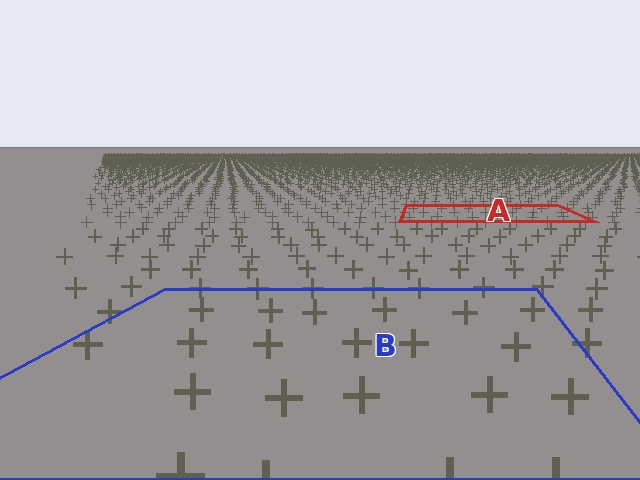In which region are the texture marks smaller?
The texture marks are smaller in region A, because it is farther away.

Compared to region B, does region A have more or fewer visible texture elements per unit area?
Region A has more texture elements per unit area — they are packed more densely because it is farther away.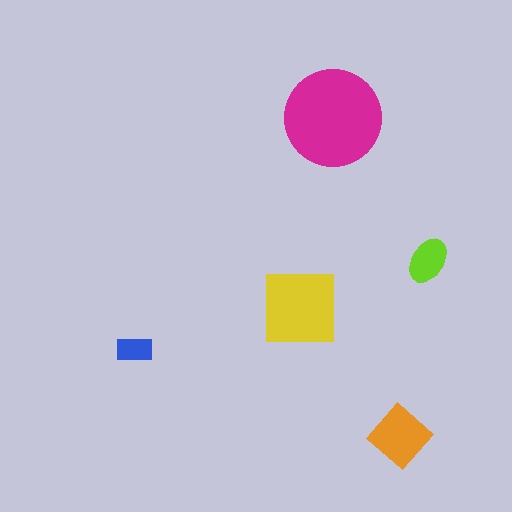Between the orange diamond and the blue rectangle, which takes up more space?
The orange diamond.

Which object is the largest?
The magenta circle.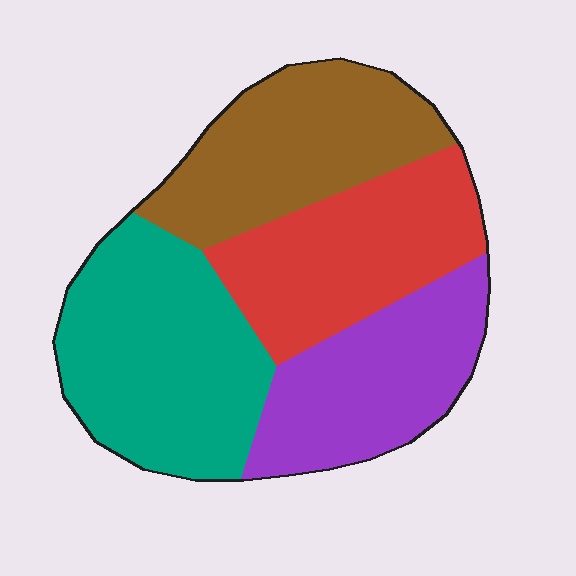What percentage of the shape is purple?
Purple takes up about one fifth (1/5) of the shape.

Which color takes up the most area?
Teal, at roughly 30%.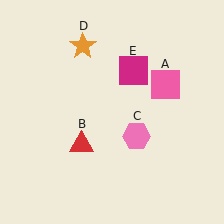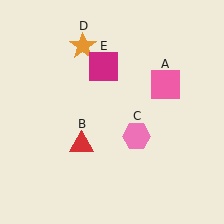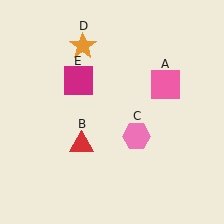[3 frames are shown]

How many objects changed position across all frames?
1 object changed position: magenta square (object E).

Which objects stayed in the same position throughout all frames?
Pink square (object A) and red triangle (object B) and pink hexagon (object C) and orange star (object D) remained stationary.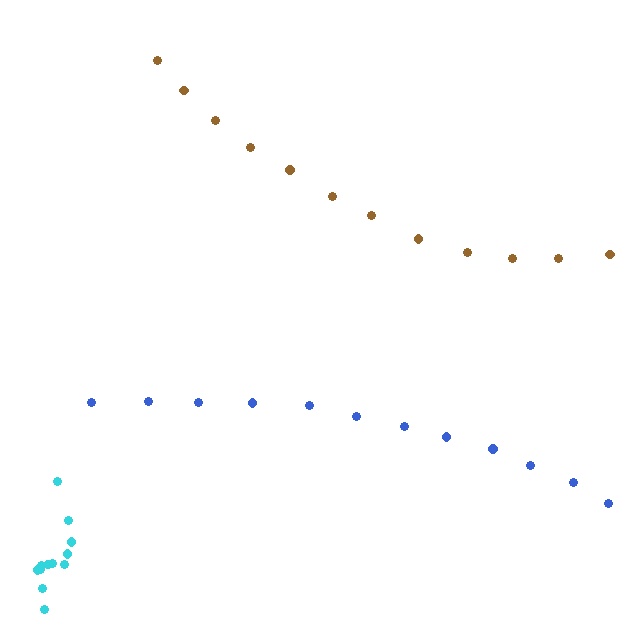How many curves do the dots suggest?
There are 3 distinct paths.